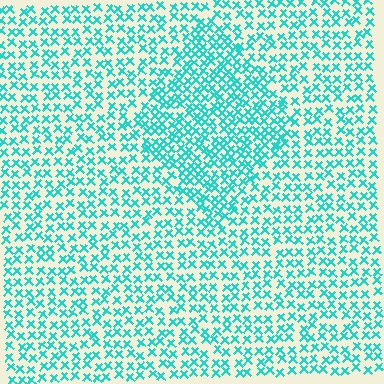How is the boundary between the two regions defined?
The boundary is defined by a change in element density (approximately 1.6x ratio). All elements are the same color, size, and shape.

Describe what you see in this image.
The image contains small cyan elements arranged at two different densities. A diamond-shaped region is visible where the elements are more densely packed than the surrounding area.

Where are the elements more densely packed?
The elements are more densely packed inside the diamond boundary.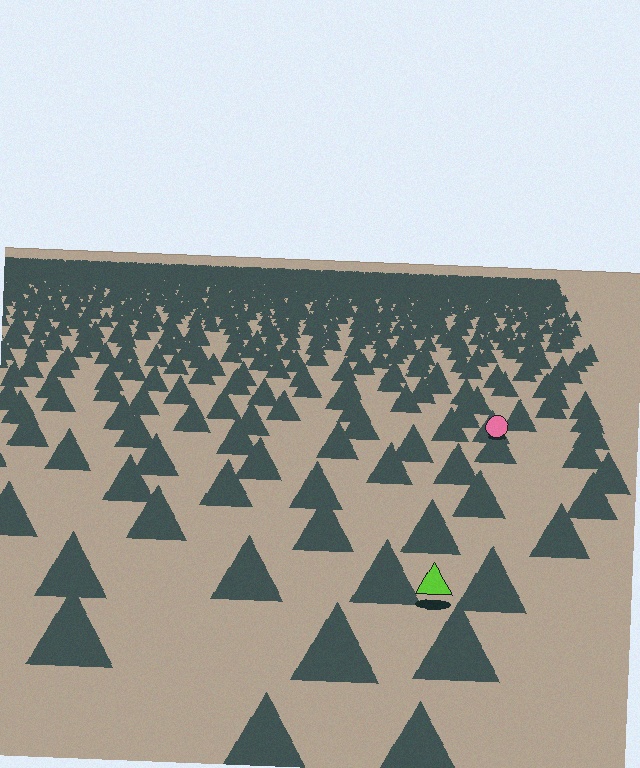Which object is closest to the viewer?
The lime triangle is closest. The texture marks near it are larger and more spread out.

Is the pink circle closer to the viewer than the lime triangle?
No. The lime triangle is closer — you can tell from the texture gradient: the ground texture is coarser near it.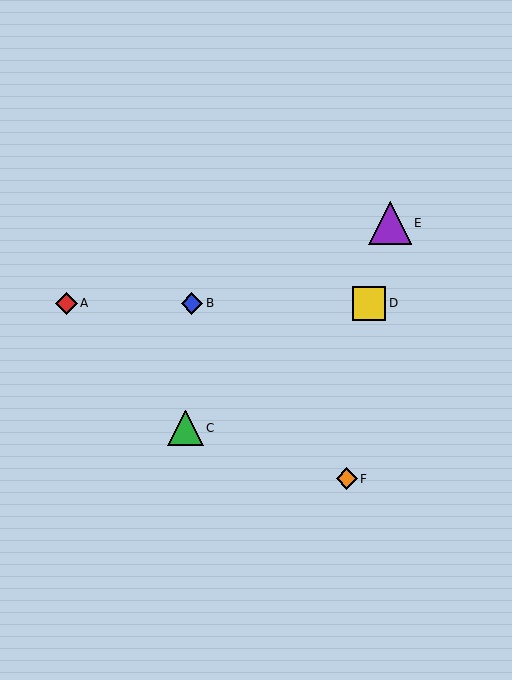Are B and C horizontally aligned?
No, B is at y≈303 and C is at y≈428.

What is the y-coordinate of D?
Object D is at y≈303.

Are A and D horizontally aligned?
Yes, both are at y≈303.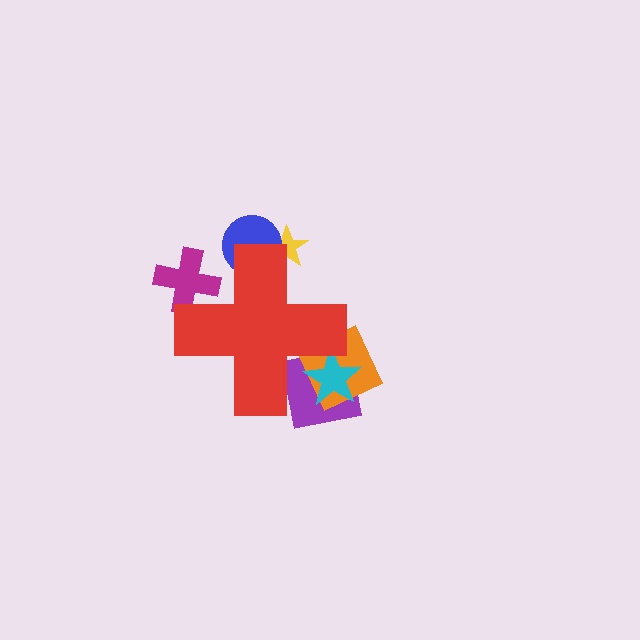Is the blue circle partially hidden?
Yes, the blue circle is partially hidden behind the red cross.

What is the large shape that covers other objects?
A red cross.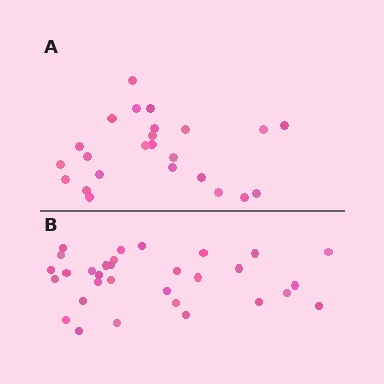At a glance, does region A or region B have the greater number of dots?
Region B (the bottom region) has more dots.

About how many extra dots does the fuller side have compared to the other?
Region B has roughly 8 or so more dots than region A.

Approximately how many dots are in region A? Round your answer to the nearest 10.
About 20 dots. (The exact count is 24, which rounds to 20.)